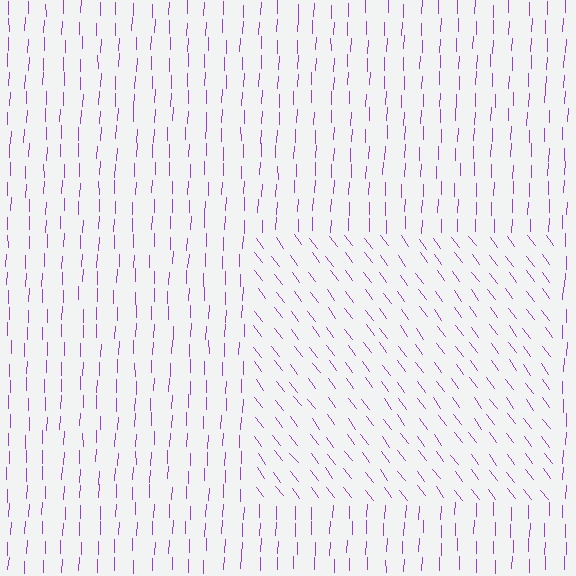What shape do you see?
I see a rectangle.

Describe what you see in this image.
The image is filled with small purple line segments. A rectangle region in the image has lines oriented differently from the surrounding lines, creating a visible texture boundary.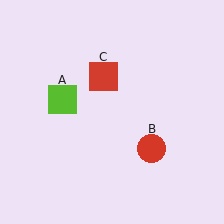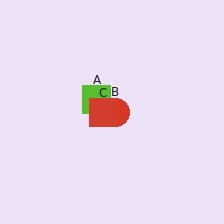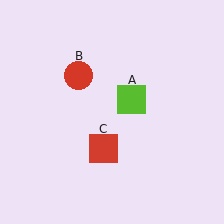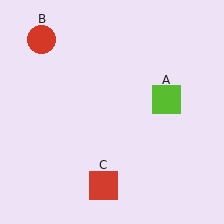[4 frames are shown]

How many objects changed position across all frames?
3 objects changed position: lime square (object A), red circle (object B), red square (object C).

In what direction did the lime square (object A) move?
The lime square (object A) moved right.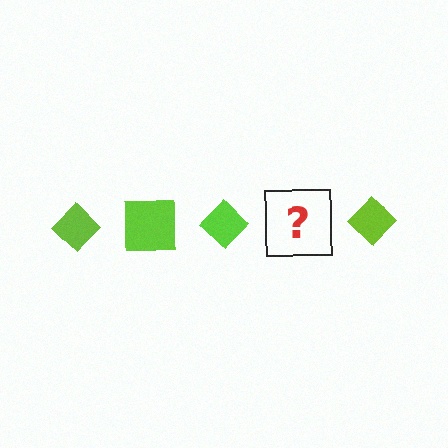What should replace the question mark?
The question mark should be replaced with a lime square.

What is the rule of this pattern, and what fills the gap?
The rule is that the pattern cycles through diamond, square shapes in lime. The gap should be filled with a lime square.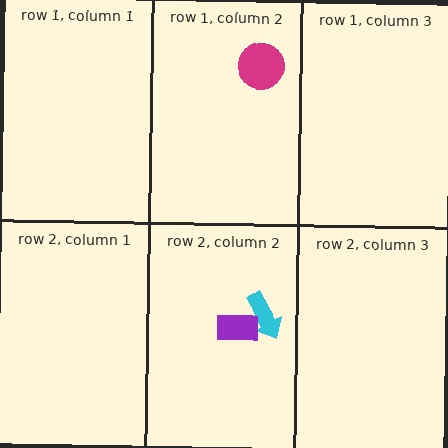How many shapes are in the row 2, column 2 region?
2.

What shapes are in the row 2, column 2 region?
The cyan arrow, the purple rectangle.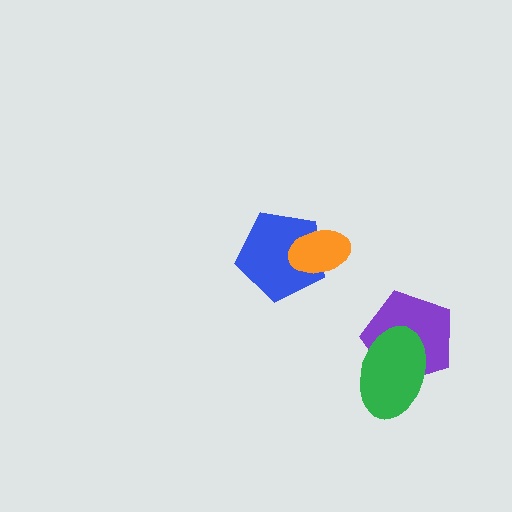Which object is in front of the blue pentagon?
The orange ellipse is in front of the blue pentagon.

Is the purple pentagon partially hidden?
Yes, it is partially covered by another shape.